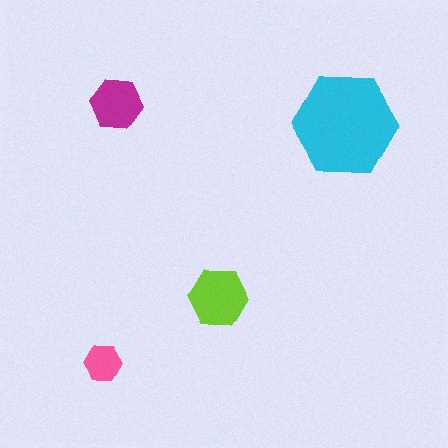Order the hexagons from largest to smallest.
the cyan one, the lime one, the magenta one, the pink one.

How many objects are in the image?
There are 4 objects in the image.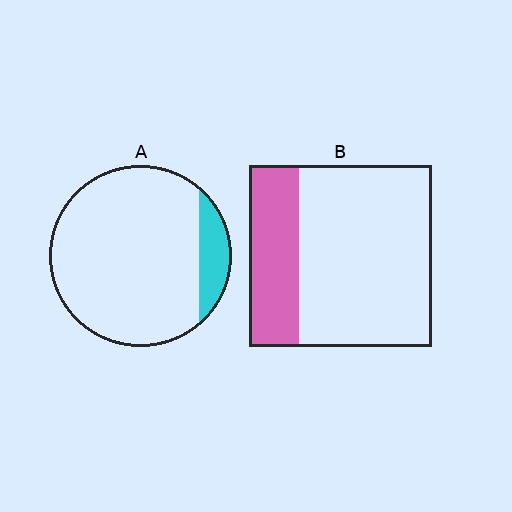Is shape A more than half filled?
No.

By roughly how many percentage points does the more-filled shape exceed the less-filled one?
By roughly 15 percentage points (B over A).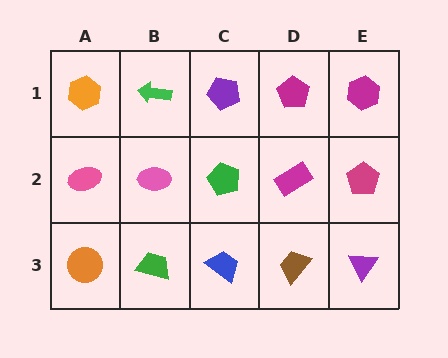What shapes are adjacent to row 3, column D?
A magenta rectangle (row 2, column D), a blue trapezoid (row 3, column C), a purple triangle (row 3, column E).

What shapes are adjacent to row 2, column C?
A purple pentagon (row 1, column C), a blue trapezoid (row 3, column C), a pink ellipse (row 2, column B), a magenta rectangle (row 2, column D).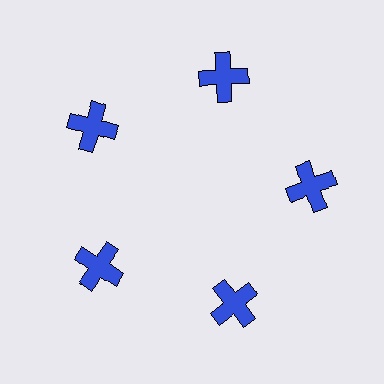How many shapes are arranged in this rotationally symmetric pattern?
There are 5 shapes, arranged in 5 groups of 1.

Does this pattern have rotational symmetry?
Yes, this pattern has 5-fold rotational symmetry. It looks the same after rotating 72 degrees around the center.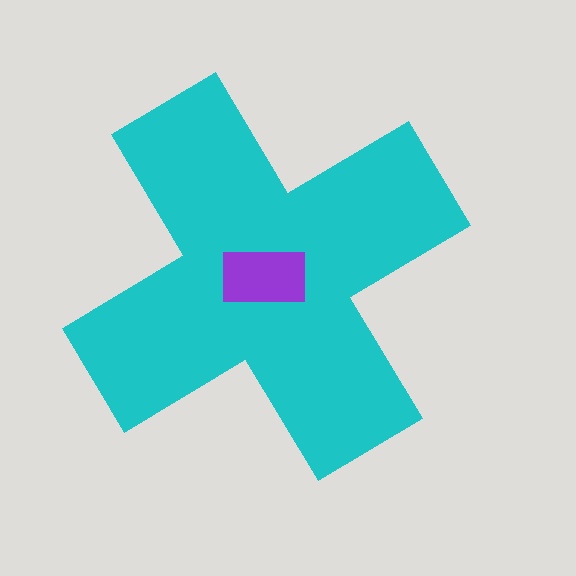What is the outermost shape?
The cyan cross.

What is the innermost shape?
The purple rectangle.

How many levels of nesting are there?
2.